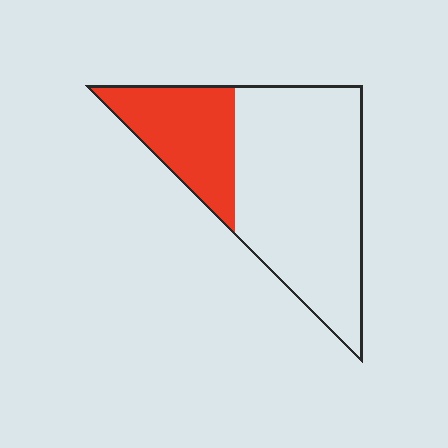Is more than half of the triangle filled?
No.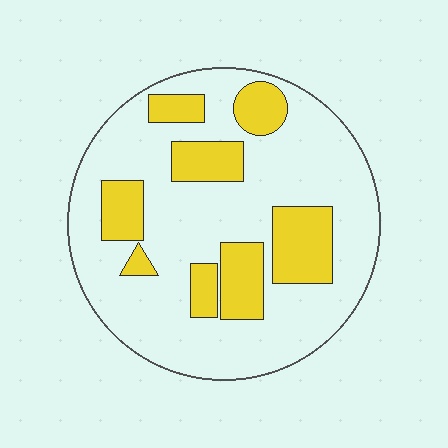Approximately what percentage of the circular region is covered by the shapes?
Approximately 25%.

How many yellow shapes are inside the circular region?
8.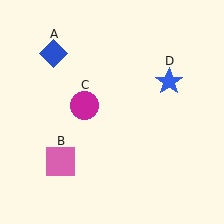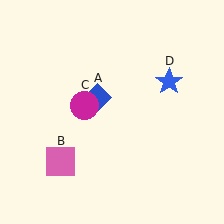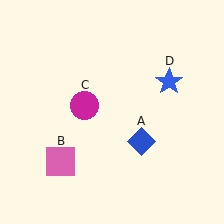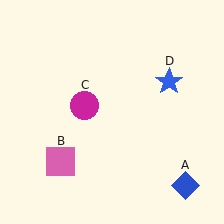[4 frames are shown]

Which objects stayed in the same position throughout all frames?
Pink square (object B) and magenta circle (object C) and blue star (object D) remained stationary.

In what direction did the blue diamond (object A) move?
The blue diamond (object A) moved down and to the right.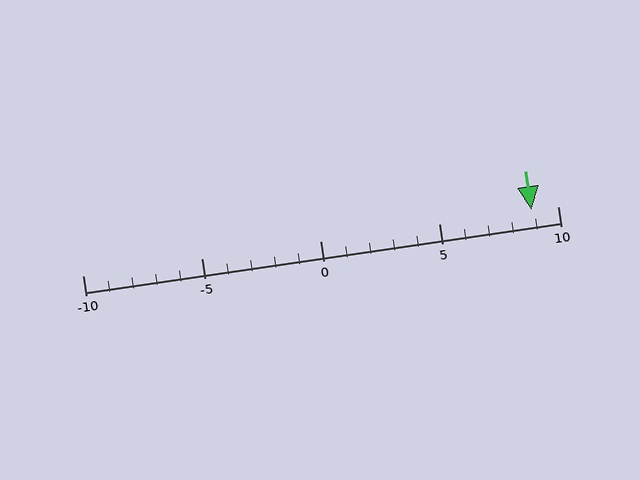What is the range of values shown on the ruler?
The ruler shows values from -10 to 10.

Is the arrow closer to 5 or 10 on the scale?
The arrow is closer to 10.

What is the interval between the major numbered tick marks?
The major tick marks are spaced 5 units apart.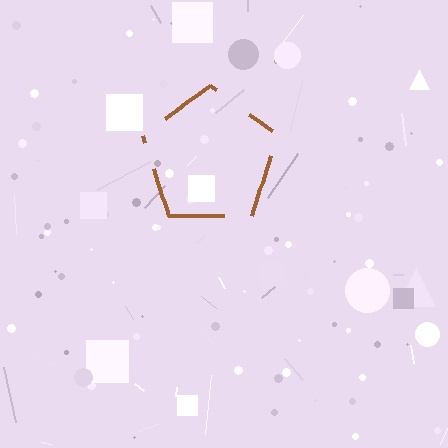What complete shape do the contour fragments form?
The contour fragments form a pentagon.